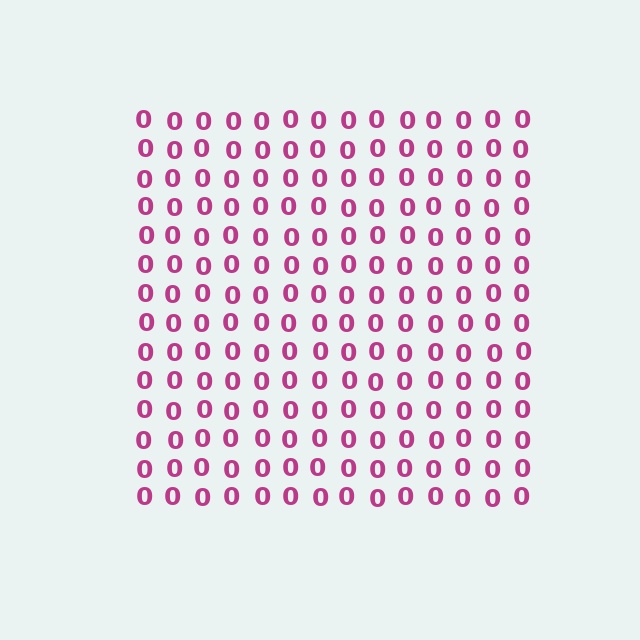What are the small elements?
The small elements are digit 0's.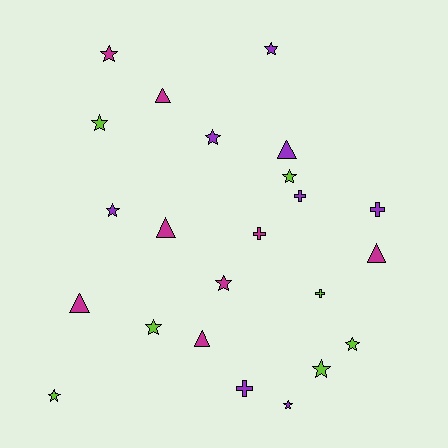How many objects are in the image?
There are 23 objects.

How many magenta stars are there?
There are 2 magenta stars.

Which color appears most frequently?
Purple, with 8 objects.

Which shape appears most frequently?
Star, with 12 objects.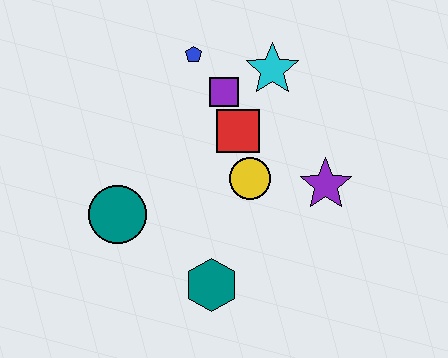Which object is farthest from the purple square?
The teal hexagon is farthest from the purple square.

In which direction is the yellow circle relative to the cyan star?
The yellow circle is below the cyan star.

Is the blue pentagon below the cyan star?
No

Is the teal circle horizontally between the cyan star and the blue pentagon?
No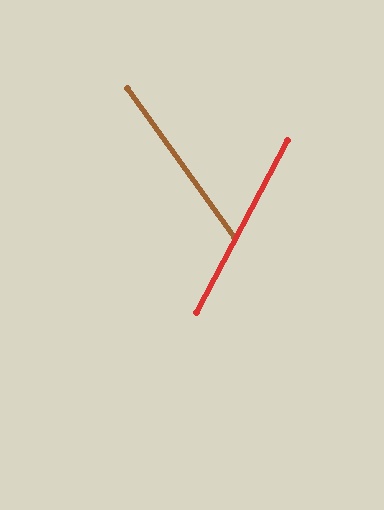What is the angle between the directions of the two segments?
Approximately 64 degrees.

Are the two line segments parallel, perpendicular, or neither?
Neither parallel nor perpendicular — they differ by about 64°.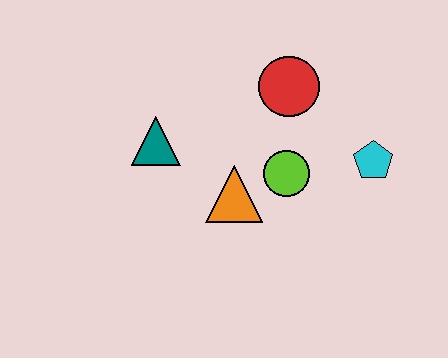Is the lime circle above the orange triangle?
Yes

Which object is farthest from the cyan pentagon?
The teal triangle is farthest from the cyan pentagon.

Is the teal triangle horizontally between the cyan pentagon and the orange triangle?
No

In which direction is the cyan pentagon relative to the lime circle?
The cyan pentagon is to the right of the lime circle.